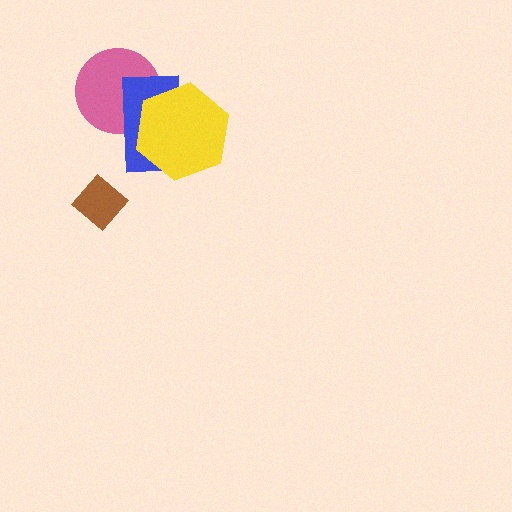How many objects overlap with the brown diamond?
0 objects overlap with the brown diamond.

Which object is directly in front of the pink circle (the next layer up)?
The blue rectangle is directly in front of the pink circle.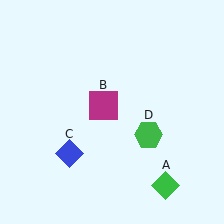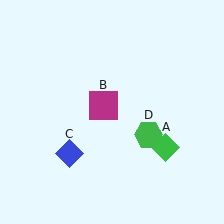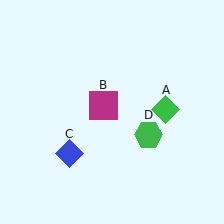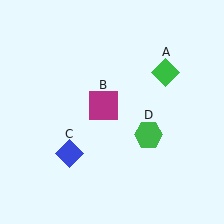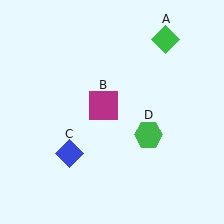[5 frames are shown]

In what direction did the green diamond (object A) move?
The green diamond (object A) moved up.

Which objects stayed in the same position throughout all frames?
Magenta square (object B) and blue diamond (object C) and green hexagon (object D) remained stationary.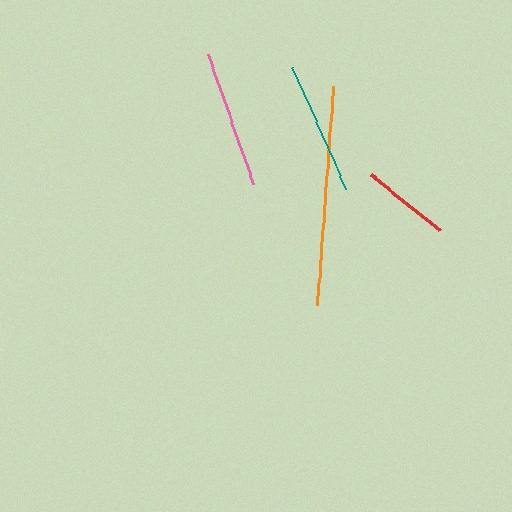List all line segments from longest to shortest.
From longest to shortest: orange, pink, teal, red.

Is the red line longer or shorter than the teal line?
The teal line is longer than the red line.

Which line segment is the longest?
The orange line is the longest at approximately 219 pixels.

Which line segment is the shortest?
The red line is the shortest at approximately 90 pixels.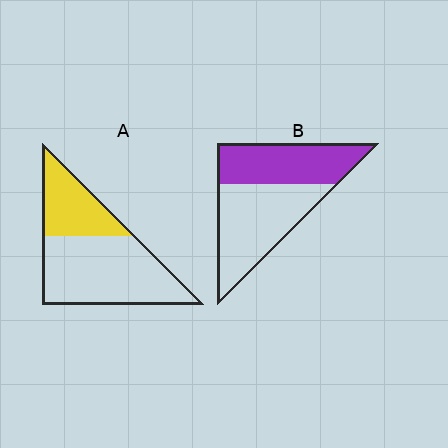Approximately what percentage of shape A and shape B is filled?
A is approximately 35% and B is approximately 45%.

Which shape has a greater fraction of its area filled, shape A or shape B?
Shape B.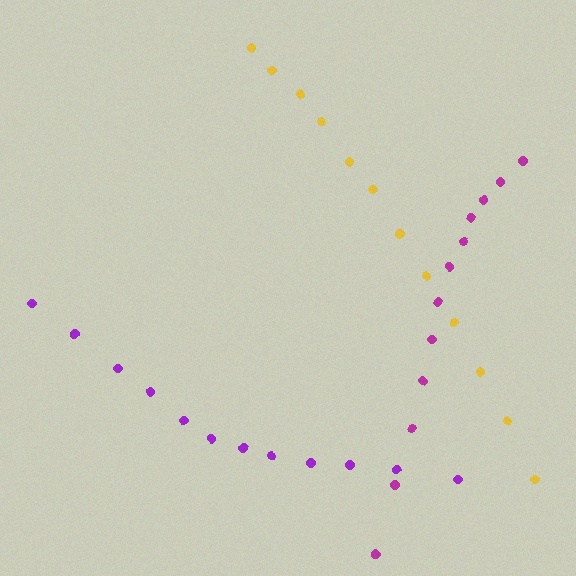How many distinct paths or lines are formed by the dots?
There are 3 distinct paths.